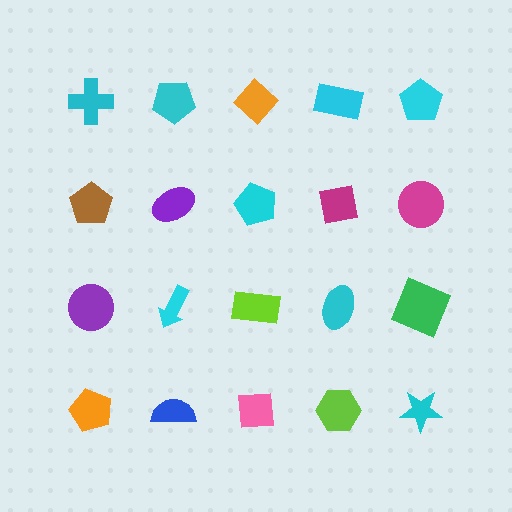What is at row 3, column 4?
A cyan ellipse.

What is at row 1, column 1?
A cyan cross.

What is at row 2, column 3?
A cyan pentagon.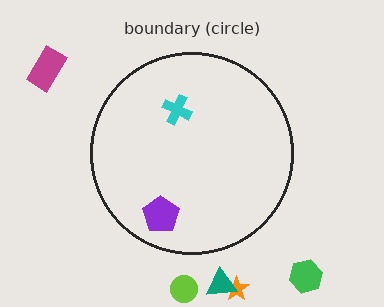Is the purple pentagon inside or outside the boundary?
Inside.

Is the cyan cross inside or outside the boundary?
Inside.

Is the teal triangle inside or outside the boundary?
Outside.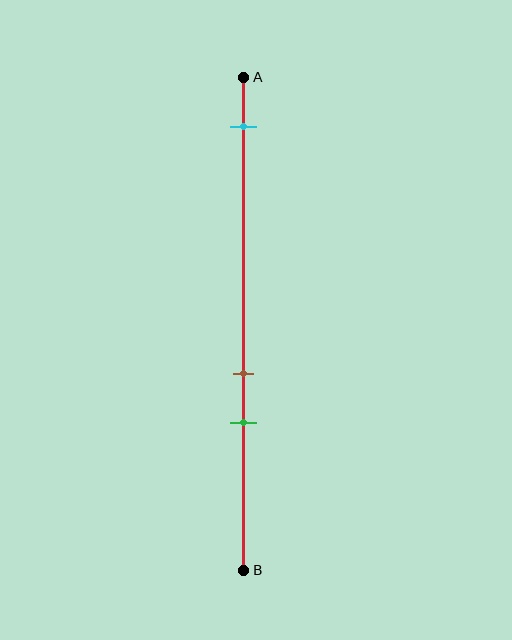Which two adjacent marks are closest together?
The brown and green marks are the closest adjacent pair.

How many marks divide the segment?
There are 3 marks dividing the segment.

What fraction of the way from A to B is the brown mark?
The brown mark is approximately 60% (0.6) of the way from A to B.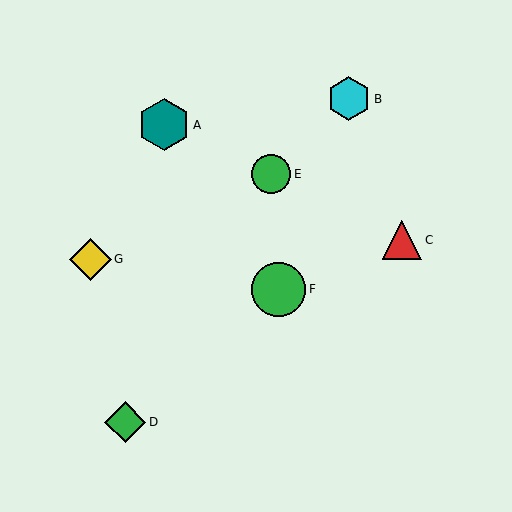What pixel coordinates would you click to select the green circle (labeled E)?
Click at (271, 174) to select the green circle E.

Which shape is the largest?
The green circle (labeled F) is the largest.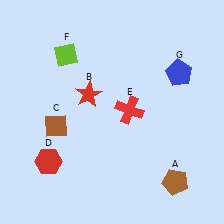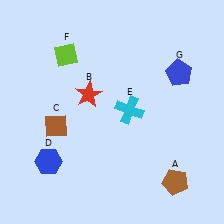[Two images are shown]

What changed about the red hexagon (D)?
In Image 1, D is red. In Image 2, it changed to blue.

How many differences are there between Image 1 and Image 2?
There are 2 differences between the two images.